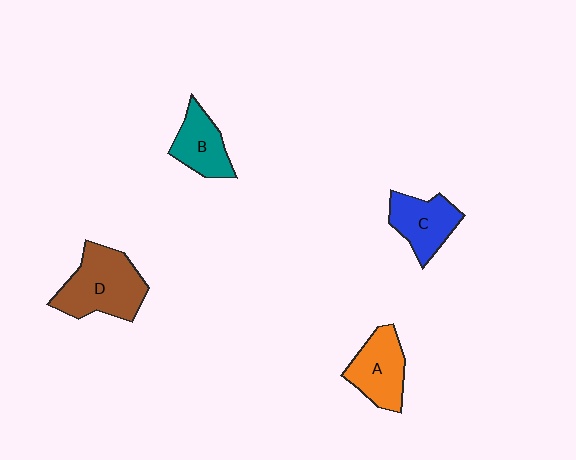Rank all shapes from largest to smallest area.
From largest to smallest: D (brown), A (orange), C (blue), B (teal).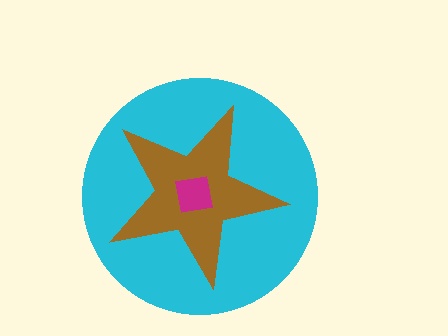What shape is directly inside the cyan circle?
The brown star.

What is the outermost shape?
The cyan circle.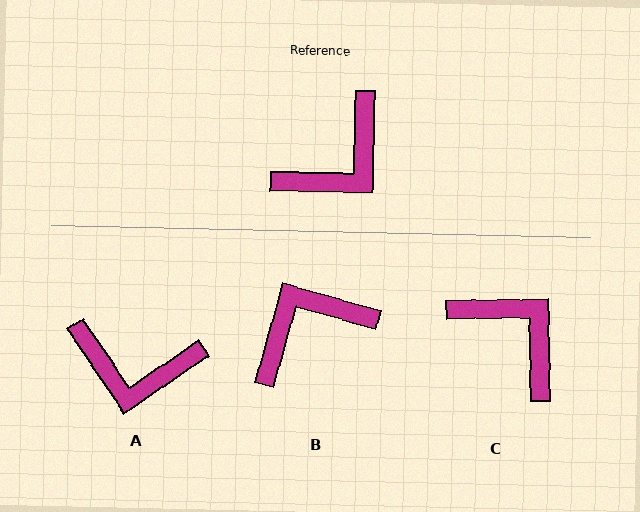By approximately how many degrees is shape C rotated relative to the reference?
Approximately 92 degrees counter-clockwise.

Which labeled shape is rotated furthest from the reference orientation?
B, about 165 degrees away.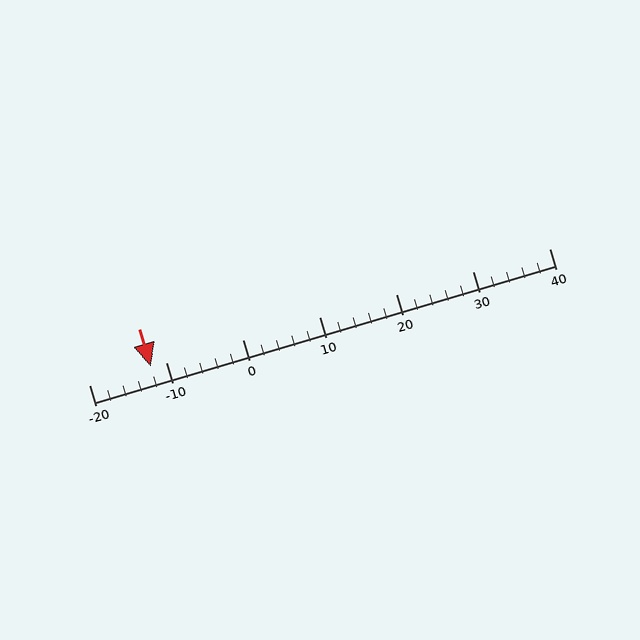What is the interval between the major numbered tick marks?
The major tick marks are spaced 10 units apart.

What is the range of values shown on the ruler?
The ruler shows values from -20 to 40.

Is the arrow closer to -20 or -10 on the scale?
The arrow is closer to -10.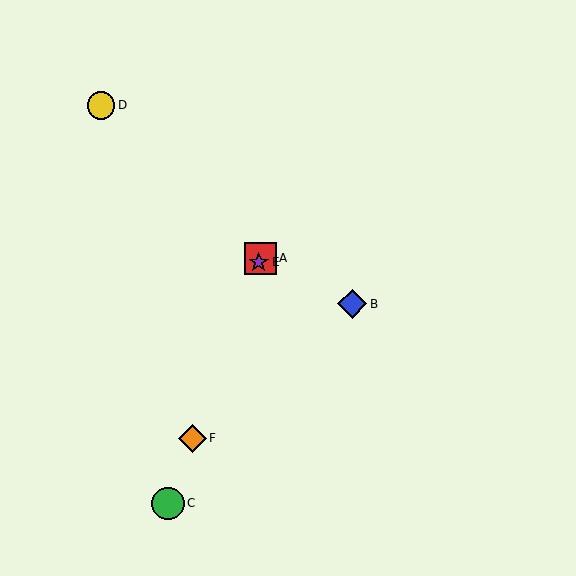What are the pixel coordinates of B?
Object B is at (352, 304).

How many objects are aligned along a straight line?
4 objects (A, C, E, F) are aligned along a straight line.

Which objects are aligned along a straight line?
Objects A, C, E, F are aligned along a straight line.